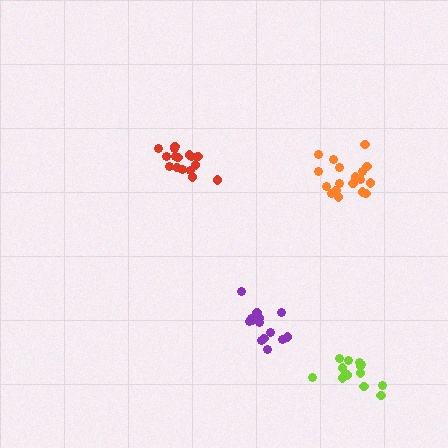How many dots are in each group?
Group 1: 13 dots, Group 2: 16 dots, Group 3: 18 dots, Group 4: 14 dots (61 total).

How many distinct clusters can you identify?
There are 4 distinct clusters.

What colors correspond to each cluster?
The clusters are colored: lime, red, orange, purple.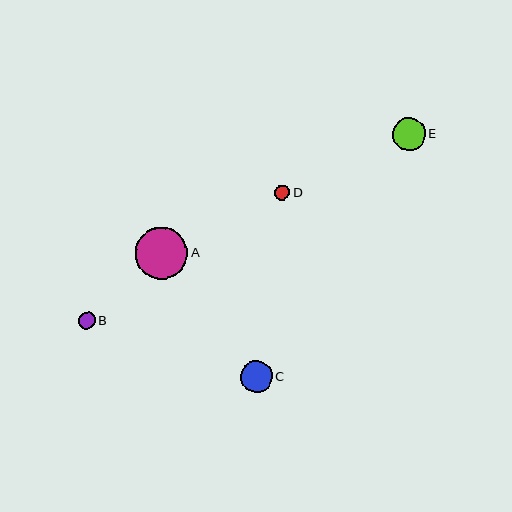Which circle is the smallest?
Circle D is the smallest with a size of approximately 15 pixels.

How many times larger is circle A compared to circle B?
Circle A is approximately 3.2 times the size of circle B.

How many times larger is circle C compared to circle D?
Circle C is approximately 2.1 times the size of circle D.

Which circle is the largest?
Circle A is the largest with a size of approximately 53 pixels.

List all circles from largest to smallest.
From largest to smallest: A, E, C, B, D.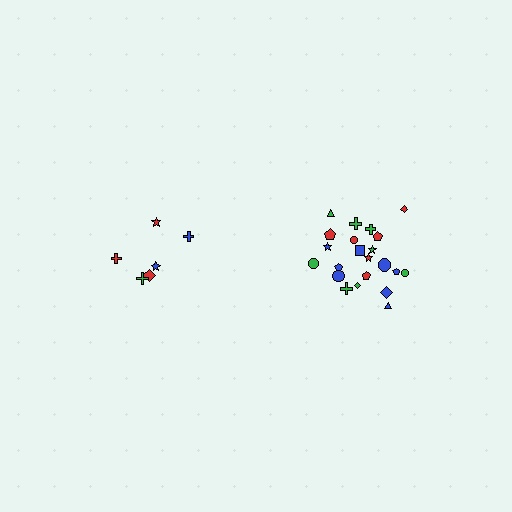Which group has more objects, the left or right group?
The right group.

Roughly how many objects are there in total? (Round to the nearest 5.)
Roughly 30 objects in total.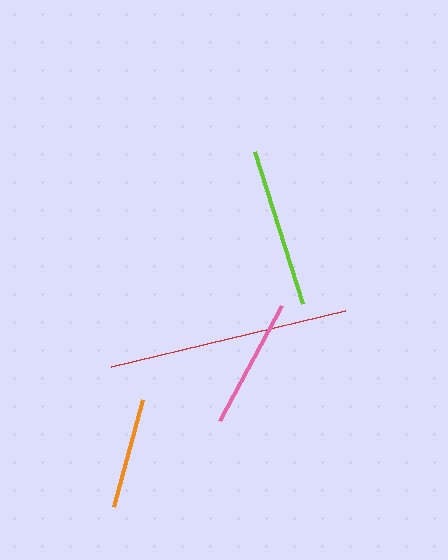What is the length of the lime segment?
The lime segment is approximately 159 pixels long.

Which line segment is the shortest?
The orange line is the shortest at approximately 111 pixels.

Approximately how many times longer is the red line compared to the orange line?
The red line is approximately 2.2 times the length of the orange line.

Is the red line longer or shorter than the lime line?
The red line is longer than the lime line.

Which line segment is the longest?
The red line is the longest at approximately 241 pixels.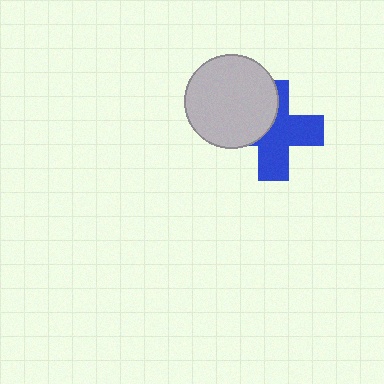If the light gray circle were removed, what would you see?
You would see the complete blue cross.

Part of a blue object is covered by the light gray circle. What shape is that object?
It is a cross.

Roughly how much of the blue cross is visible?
About half of it is visible (roughly 61%).